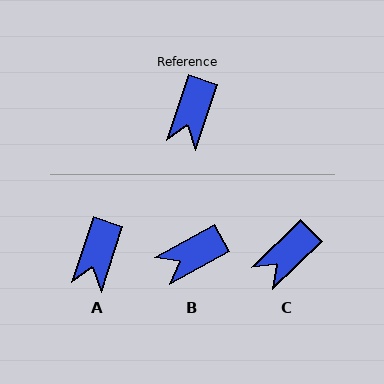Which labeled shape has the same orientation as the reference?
A.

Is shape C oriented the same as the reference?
No, it is off by about 27 degrees.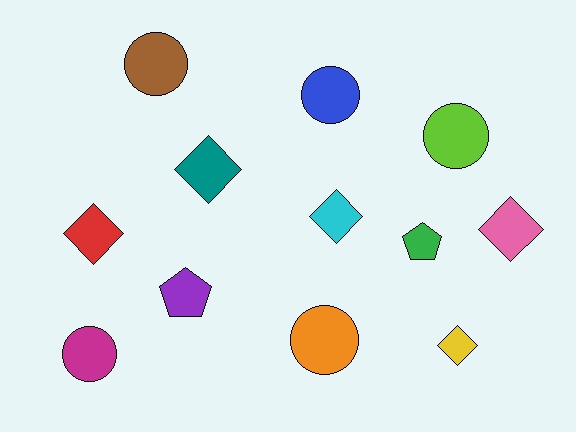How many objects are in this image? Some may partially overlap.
There are 12 objects.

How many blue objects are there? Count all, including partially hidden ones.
There is 1 blue object.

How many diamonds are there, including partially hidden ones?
There are 5 diamonds.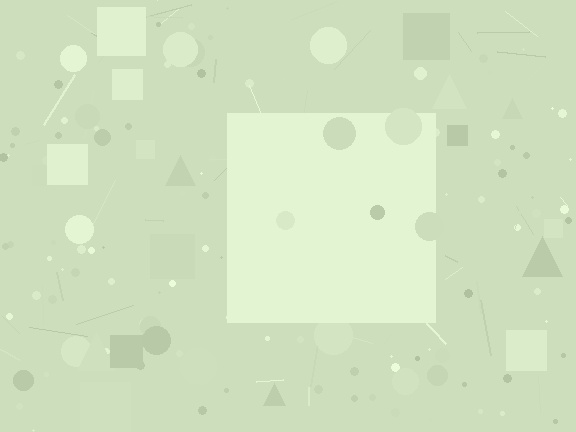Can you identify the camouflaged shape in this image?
The camouflaged shape is a square.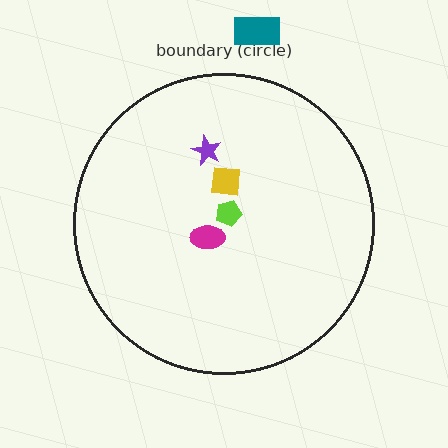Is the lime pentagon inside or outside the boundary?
Inside.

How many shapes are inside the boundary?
4 inside, 1 outside.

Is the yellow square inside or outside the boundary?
Inside.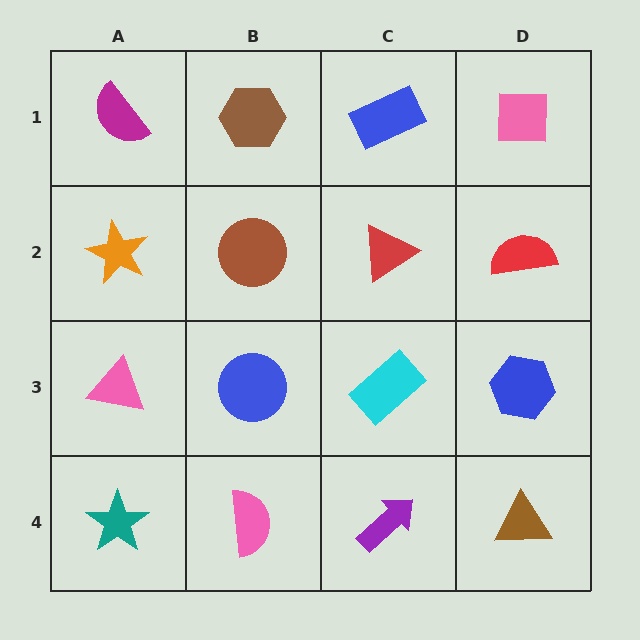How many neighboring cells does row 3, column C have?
4.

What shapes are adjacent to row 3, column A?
An orange star (row 2, column A), a teal star (row 4, column A), a blue circle (row 3, column B).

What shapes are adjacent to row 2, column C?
A blue rectangle (row 1, column C), a cyan rectangle (row 3, column C), a brown circle (row 2, column B), a red semicircle (row 2, column D).